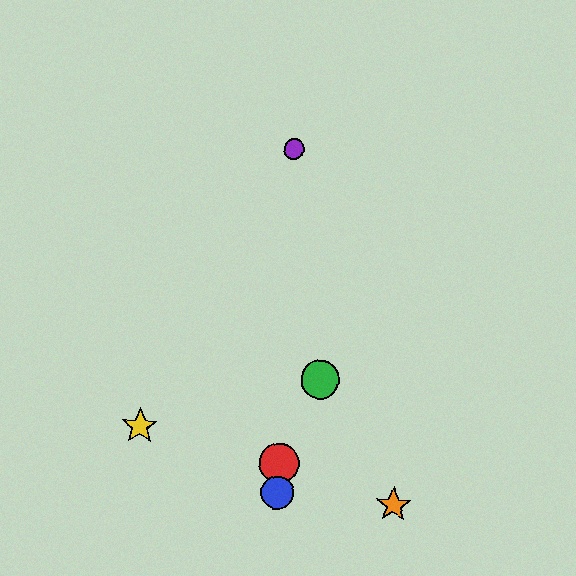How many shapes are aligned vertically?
3 shapes (the red circle, the blue circle, the purple circle) are aligned vertically.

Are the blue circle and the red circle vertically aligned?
Yes, both are at x≈278.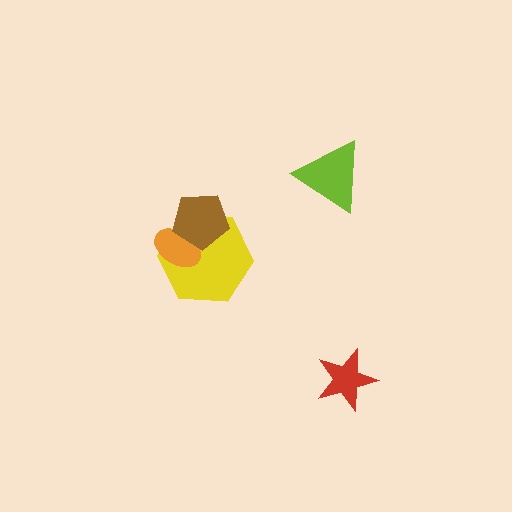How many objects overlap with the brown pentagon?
2 objects overlap with the brown pentagon.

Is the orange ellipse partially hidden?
Yes, it is partially covered by another shape.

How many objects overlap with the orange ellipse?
2 objects overlap with the orange ellipse.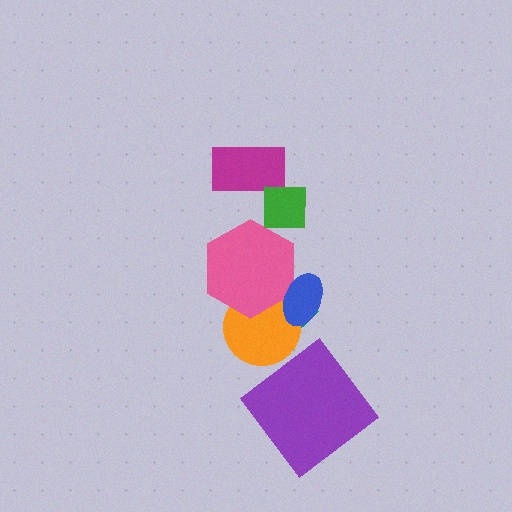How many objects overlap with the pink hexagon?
4 objects overlap with the pink hexagon.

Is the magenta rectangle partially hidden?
Yes, it is partially covered by another shape.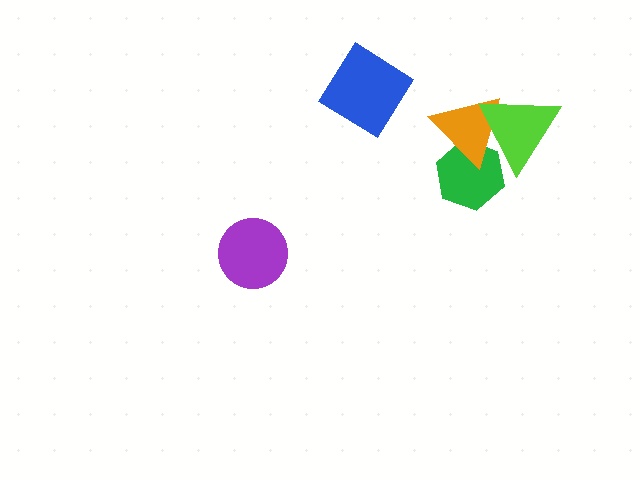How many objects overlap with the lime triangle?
2 objects overlap with the lime triangle.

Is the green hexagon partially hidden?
Yes, it is partially covered by another shape.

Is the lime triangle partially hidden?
No, no other shape covers it.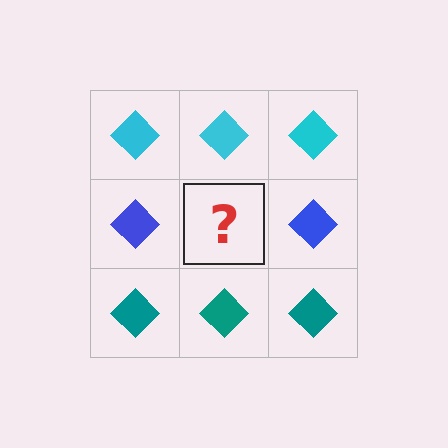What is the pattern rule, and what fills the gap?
The rule is that each row has a consistent color. The gap should be filled with a blue diamond.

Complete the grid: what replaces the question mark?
The question mark should be replaced with a blue diamond.